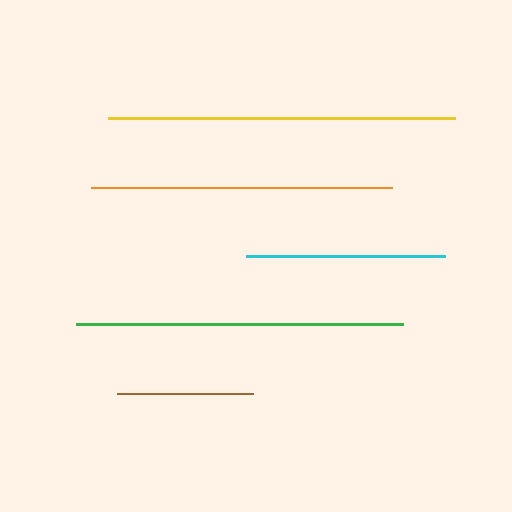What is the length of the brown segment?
The brown segment is approximately 136 pixels long.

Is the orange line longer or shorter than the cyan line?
The orange line is longer than the cyan line.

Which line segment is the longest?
The yellow line is the longest at approximately 347 pixels.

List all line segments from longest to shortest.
From longest to shortest: yellow, green, orange, cyan, brown.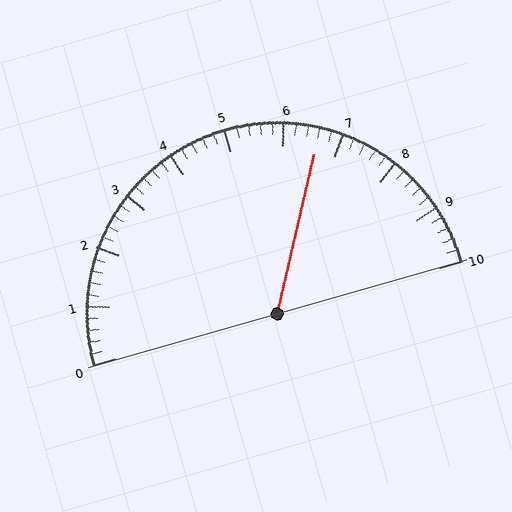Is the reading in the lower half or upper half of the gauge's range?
The reading is in the upper half of the range (0 to 10).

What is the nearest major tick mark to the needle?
The nearest major tick mark is 7.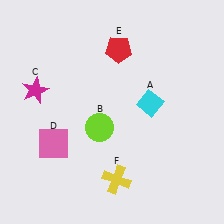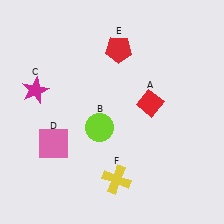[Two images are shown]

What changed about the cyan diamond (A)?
In Image 1, A is cyan. In Image 2, it changed to red.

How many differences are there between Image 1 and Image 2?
There is 1 difference between the two images.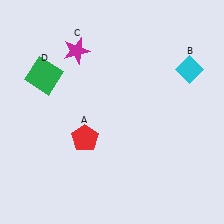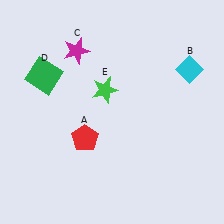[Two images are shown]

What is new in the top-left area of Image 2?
A green star (E) was added in the top-left area of Image 2.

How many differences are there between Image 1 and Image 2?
There is 1 difference between the two images.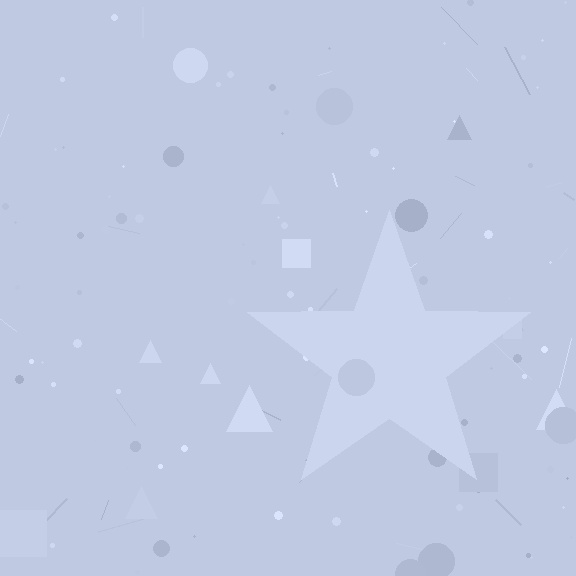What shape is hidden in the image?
A star is hidden in the image.